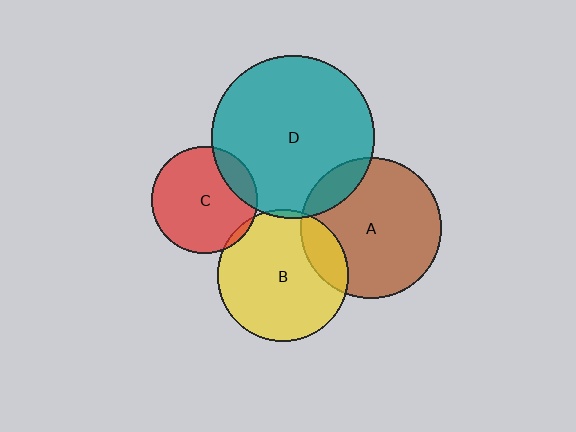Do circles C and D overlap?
Yes.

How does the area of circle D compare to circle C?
Approximately 2.3 times.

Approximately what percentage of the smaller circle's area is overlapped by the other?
Approximately 15%.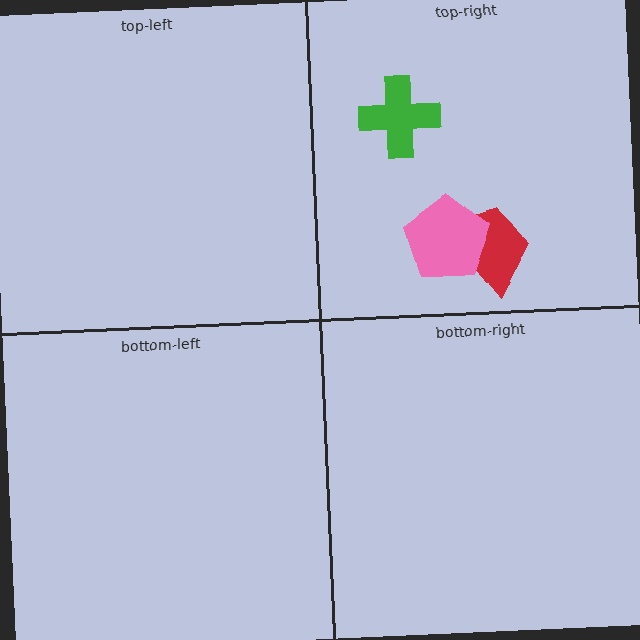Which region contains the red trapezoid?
The top-right region.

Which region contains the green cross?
The top-right region.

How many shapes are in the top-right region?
3.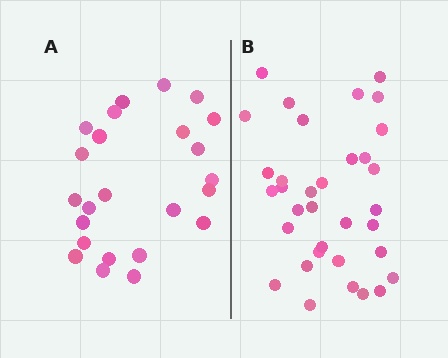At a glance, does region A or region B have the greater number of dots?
Region B (the right region) has more dots.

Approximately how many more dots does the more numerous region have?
Region B has roughly 10 or so more dots than region A.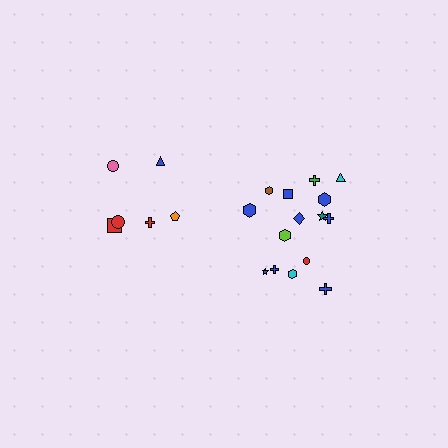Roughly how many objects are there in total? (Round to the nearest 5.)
Roughly 20 objects in total.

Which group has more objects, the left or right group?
The right group.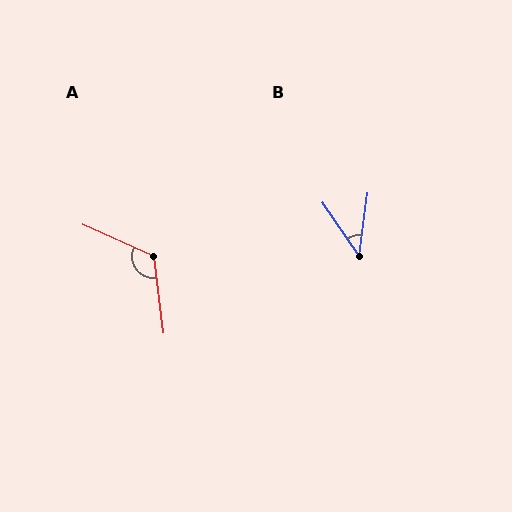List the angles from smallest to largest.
B (42°), A (121°).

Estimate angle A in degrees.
Approximately 121 degrees.